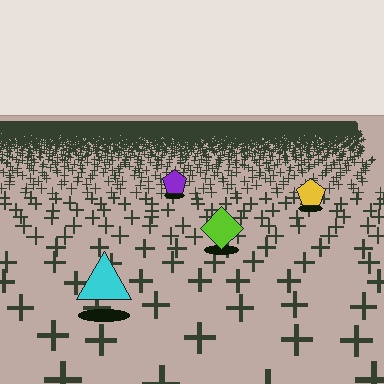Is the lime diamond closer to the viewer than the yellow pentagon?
Yes. The lime diamond is closer — you can tell from the texture gradient: the ground texture is coarser near it.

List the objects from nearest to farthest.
From nearest to farthest: the cyan triangle, the lime diamond, the yellow pentagon, the purple pentagon.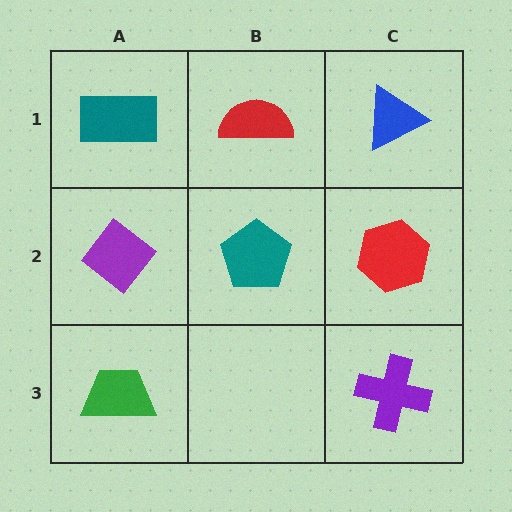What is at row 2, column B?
A teal pentagon.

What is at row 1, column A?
A teal rectangle.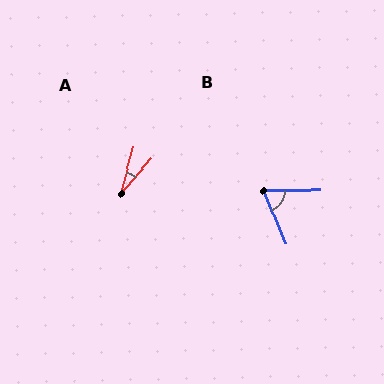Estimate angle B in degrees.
Approximately 68 degrees.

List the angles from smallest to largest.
A (25°), B (68°).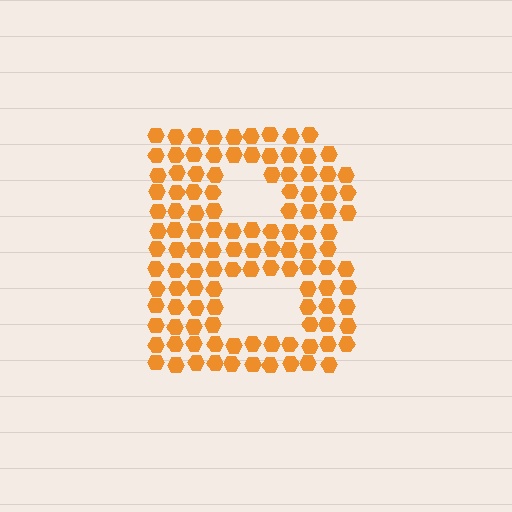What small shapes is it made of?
It is made of small hexagons.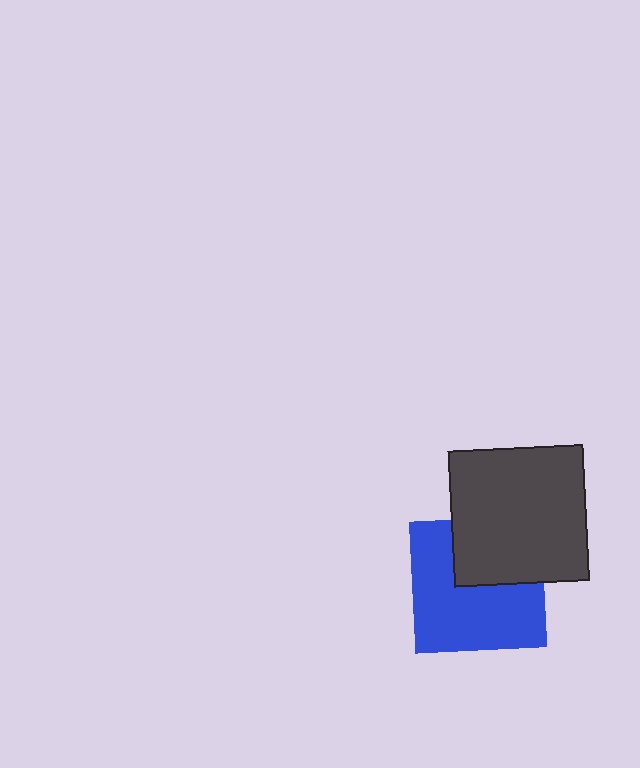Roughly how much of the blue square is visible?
About half of it is visible (roughly 65%).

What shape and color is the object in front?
The object in front is a dark gray square.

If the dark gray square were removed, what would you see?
You would see the complete blue square.